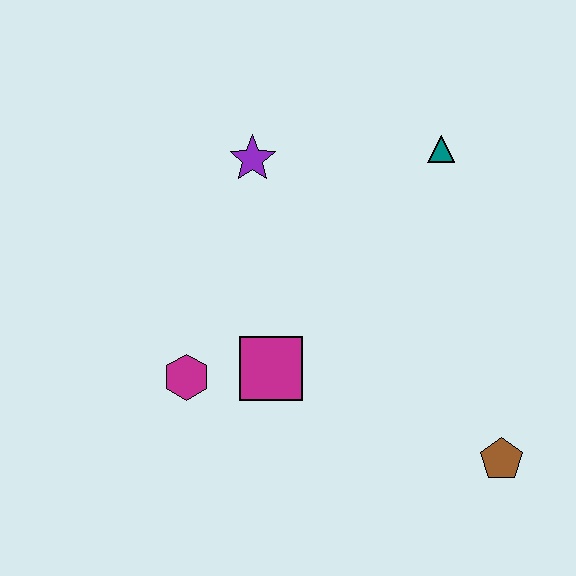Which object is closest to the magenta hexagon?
The magenta square is closest to the magenta hexagon.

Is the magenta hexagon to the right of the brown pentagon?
No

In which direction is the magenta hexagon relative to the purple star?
The magenta hexagon is below the purple star.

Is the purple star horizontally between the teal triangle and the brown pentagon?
No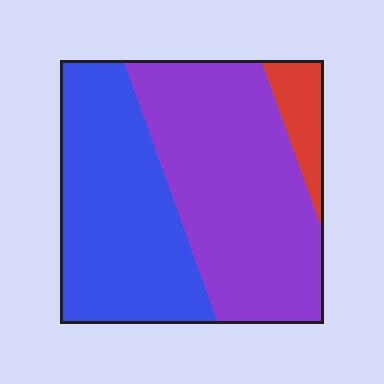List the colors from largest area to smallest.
From largest to smallest: purple, blue, red.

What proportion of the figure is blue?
Blue takes up about two fifths (2/5) of the figure.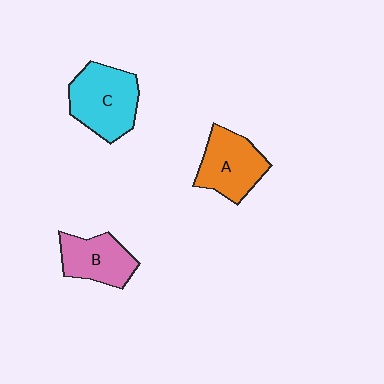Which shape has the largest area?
Shape C (cyan).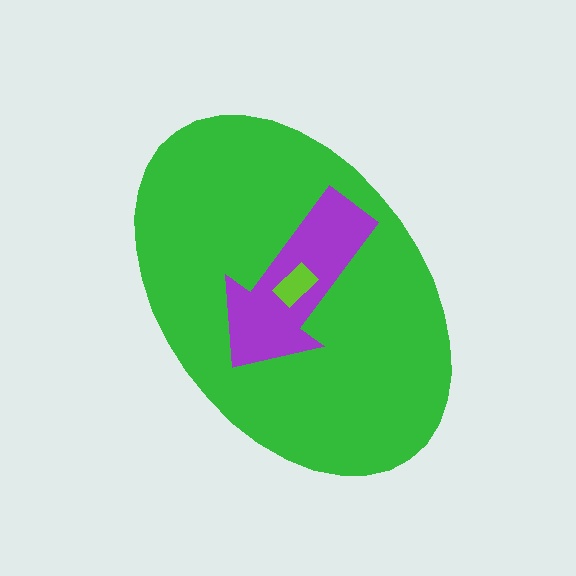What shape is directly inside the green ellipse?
The purple arrow.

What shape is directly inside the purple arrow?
The lime rectangle.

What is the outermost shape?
The green ellipse.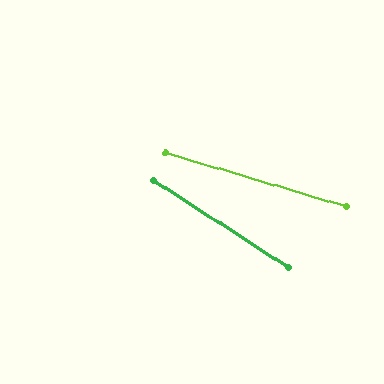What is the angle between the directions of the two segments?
Approximately 16 degrees.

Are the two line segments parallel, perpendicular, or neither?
Neither parallel nor perpendicular — they differ by about 16°.